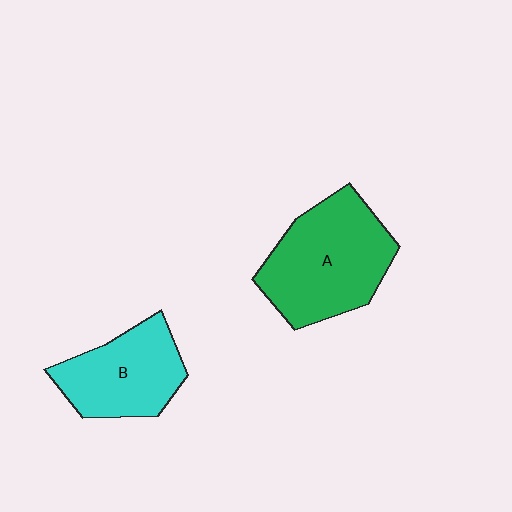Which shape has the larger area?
Shape A (green).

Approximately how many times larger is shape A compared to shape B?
Approximately 1.4 times.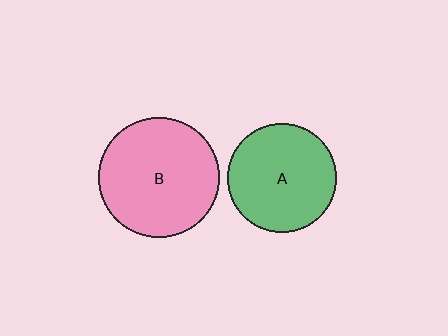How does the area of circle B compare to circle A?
Approximately 1.2 times.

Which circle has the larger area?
Circle B (pink).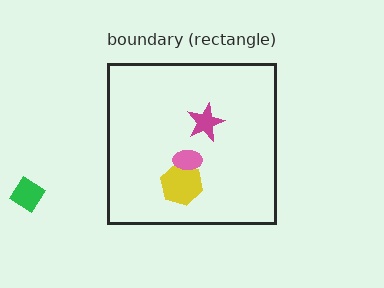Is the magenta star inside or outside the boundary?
Inside.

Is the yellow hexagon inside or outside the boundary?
Inside.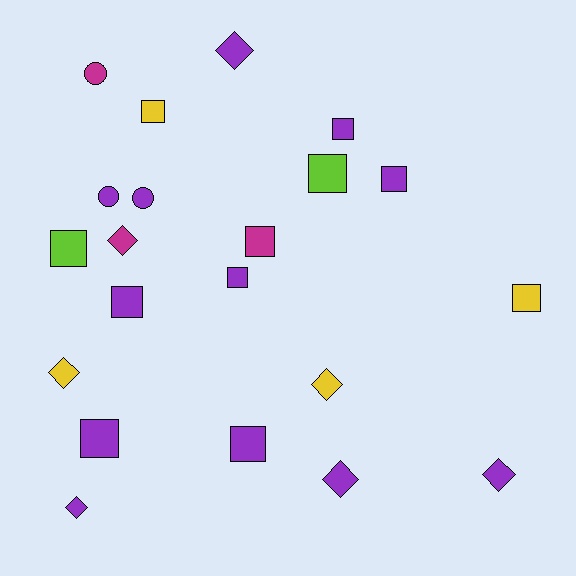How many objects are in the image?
There are 21 objects.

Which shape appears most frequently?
Square, with 11 objects.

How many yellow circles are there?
There are no yellow circles.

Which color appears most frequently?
Purple, with 12 objects.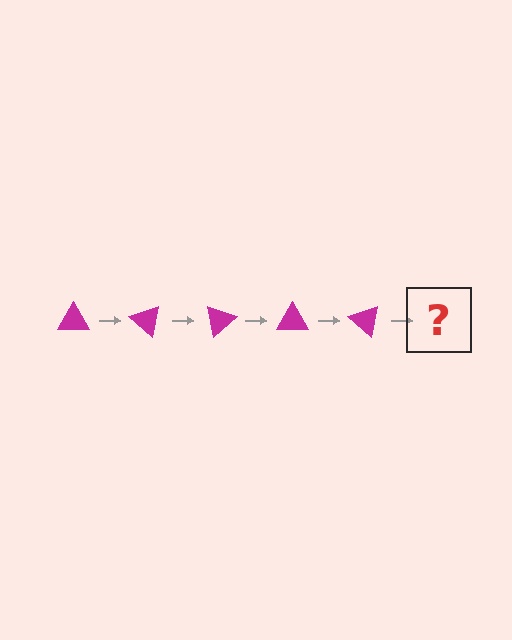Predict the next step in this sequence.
The next step is a magenta triangle rotated 200 degrees.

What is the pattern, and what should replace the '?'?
The pattern is that the triangle rotates 40 degrees each step. The '?' should be a magenta triangle rotated 200 degrees.